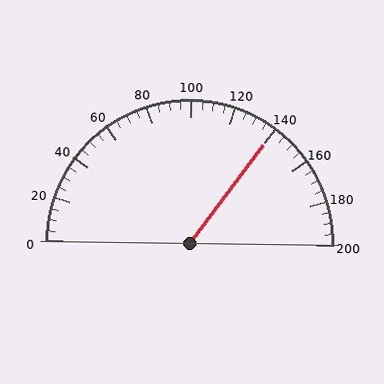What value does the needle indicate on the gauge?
The needle indicates approximately 140.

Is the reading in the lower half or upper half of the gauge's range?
The reading is in the upper half of the range (0 to 200).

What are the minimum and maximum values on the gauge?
The gauge ranges from 0 to 200.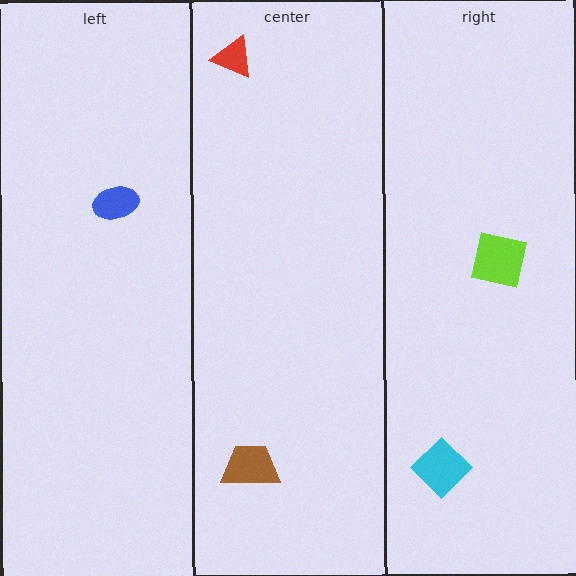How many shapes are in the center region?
2.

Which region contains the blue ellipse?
The left region.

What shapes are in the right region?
The cyan diamond, the lime square.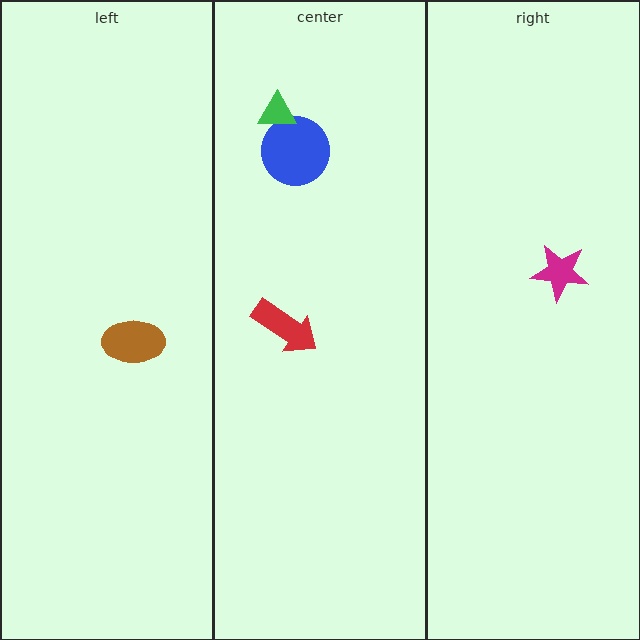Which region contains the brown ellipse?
The left region.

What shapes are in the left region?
The brown ellipse.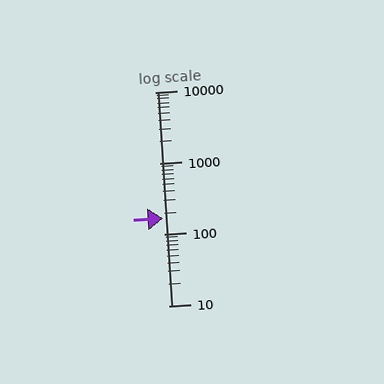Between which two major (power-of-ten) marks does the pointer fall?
The pointer is between 100 and 1000.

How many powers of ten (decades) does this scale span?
The scale spans 3 decades, from 10 to 10000.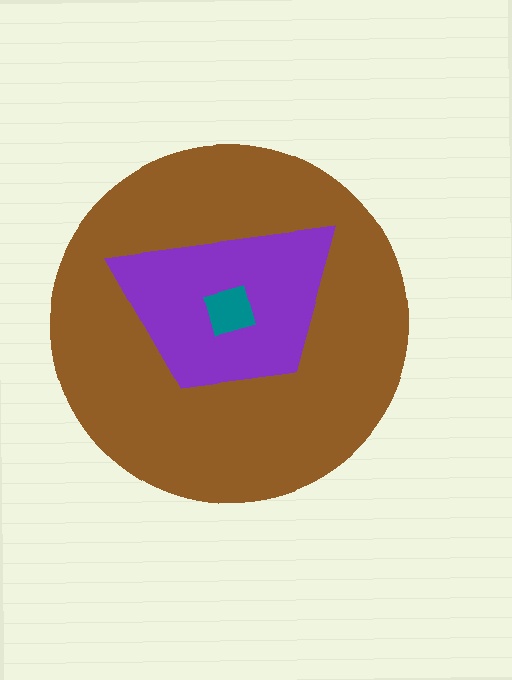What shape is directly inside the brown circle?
The purple trapezoid.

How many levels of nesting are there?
3.